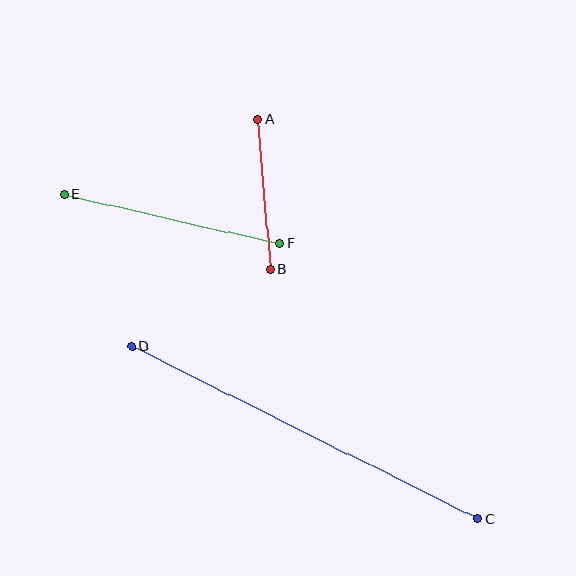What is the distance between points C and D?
The distance is approximately 387 pixels.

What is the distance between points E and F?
The distance is approximately 221 pixels.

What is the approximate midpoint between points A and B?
The midpoint is at approximately (264, 195) pixels.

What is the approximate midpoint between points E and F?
The midpoint is at approximately (172, 219) pixels.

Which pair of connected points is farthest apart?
Points C and D are farthest apart.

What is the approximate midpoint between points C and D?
The midpoint is at approximately (305, 433) pixels.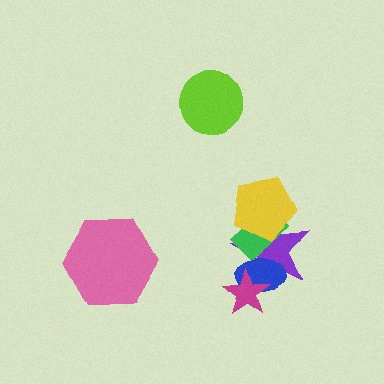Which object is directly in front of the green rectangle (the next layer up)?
The yellow pentagon is directly in front of the green rectangle.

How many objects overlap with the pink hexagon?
0 objects overlap with the pink hexagon.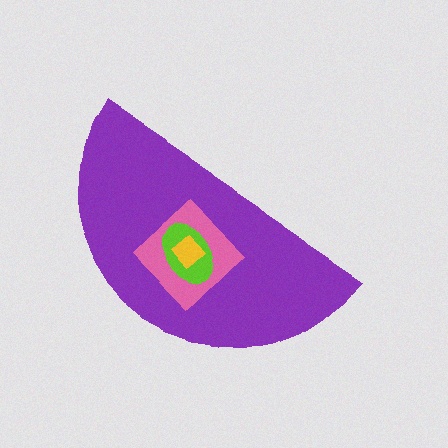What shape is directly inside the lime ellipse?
The yellow diamond.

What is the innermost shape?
The yellow diamond.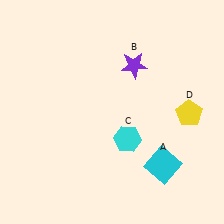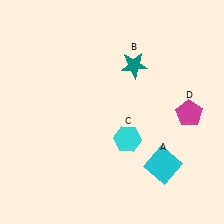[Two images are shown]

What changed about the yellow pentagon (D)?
In Image 1, D is yellow. In Image 2, it changed to magenta.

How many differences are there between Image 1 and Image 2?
There are 2 differences between the two images.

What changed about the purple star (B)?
In Image 1, B is purple. In Image 2, it changed to teal.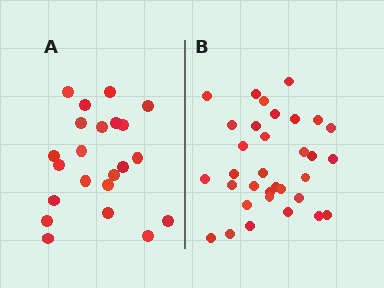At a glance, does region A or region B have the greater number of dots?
Region B (the right region) has more dots.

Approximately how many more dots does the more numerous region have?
Region B has roughly 12 or so more dots than region A.